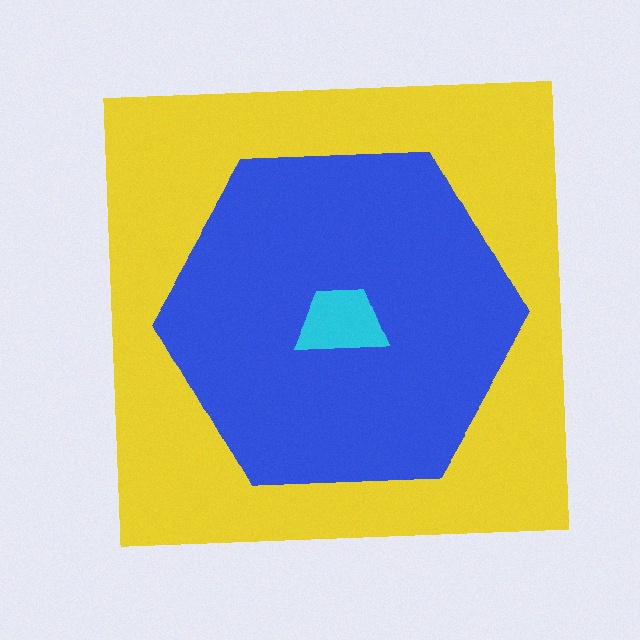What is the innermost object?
The cyan trapezoid.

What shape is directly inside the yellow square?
The blue hexagon.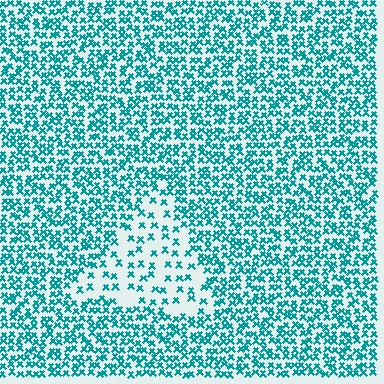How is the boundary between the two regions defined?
The boundary is defined by a change in element density (approximately 2.4x ratio). All elements are the same color, size, and shape.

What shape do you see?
I see a triangle.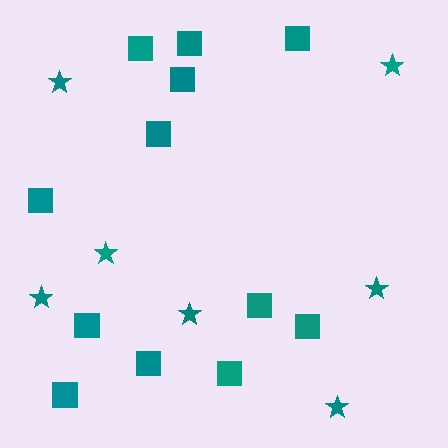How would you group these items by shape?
There are 2 groups: one group of squares (12) and one group of stars (7).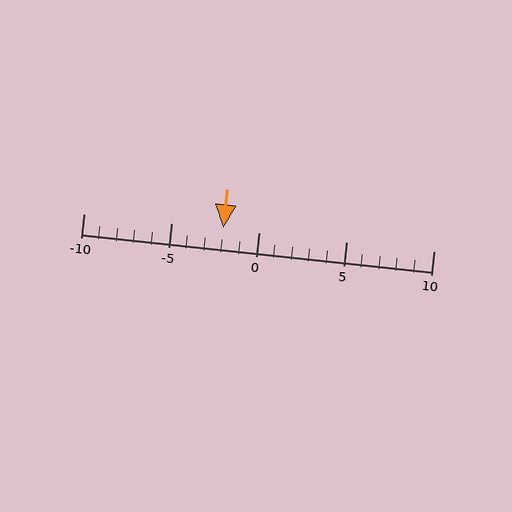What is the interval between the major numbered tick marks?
The major tick marks are spaced 5 units apart.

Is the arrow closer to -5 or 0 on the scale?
The arrow is closer to 0.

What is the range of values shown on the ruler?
The ruler shows values from -10 to 10.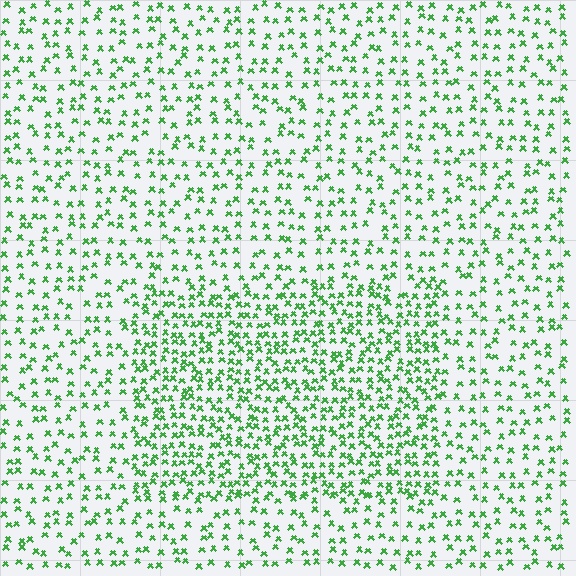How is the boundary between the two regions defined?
The boundary is defined by a change in element density (approximately 1.9x ratio). All elements are the same color, size, and shape.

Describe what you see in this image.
The image contains small green elements arranged at two different densities. A rectangle-shaped region is visible where the elements are more densely packed than the surrounding area.